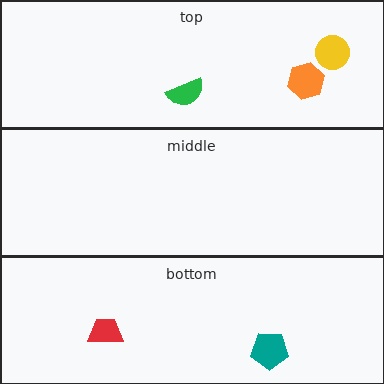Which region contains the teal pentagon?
The bottom region.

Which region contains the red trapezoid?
The bottom region.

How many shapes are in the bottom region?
2.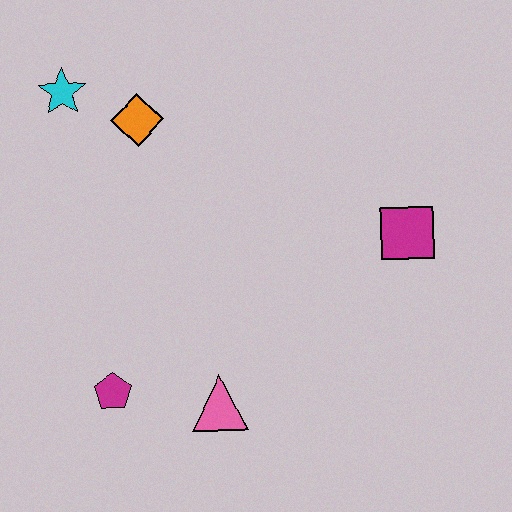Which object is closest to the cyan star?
The orange diamond is closest to the cyan star.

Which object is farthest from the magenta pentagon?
The magenta square is farthest from the magenta pentagon.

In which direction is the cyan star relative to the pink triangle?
The cyan star is above the pink triangle.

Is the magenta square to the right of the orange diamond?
Yes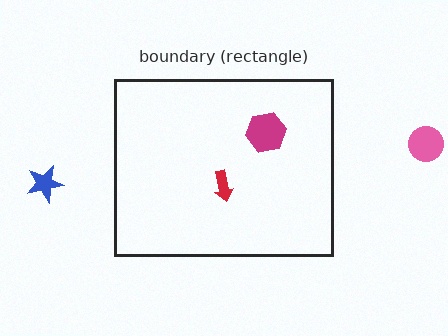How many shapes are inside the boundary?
2 inside, 2 outside.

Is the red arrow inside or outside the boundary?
Inside.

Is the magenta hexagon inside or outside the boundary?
Inside.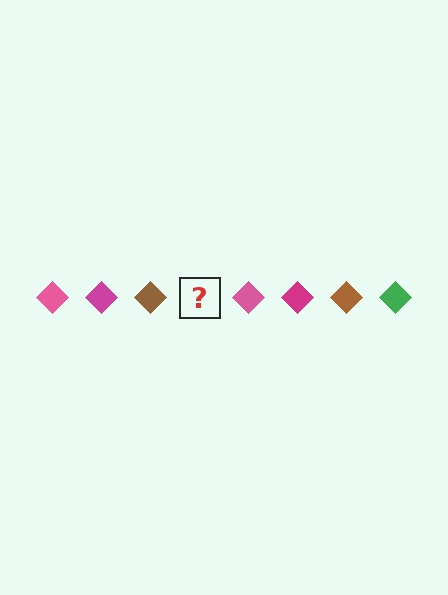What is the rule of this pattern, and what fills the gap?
The rule is that the pattern cycles through pink, magenta, brown, green diamonds. The gap should be filled with a green diamond.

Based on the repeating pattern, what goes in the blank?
The blank should be a green diamond.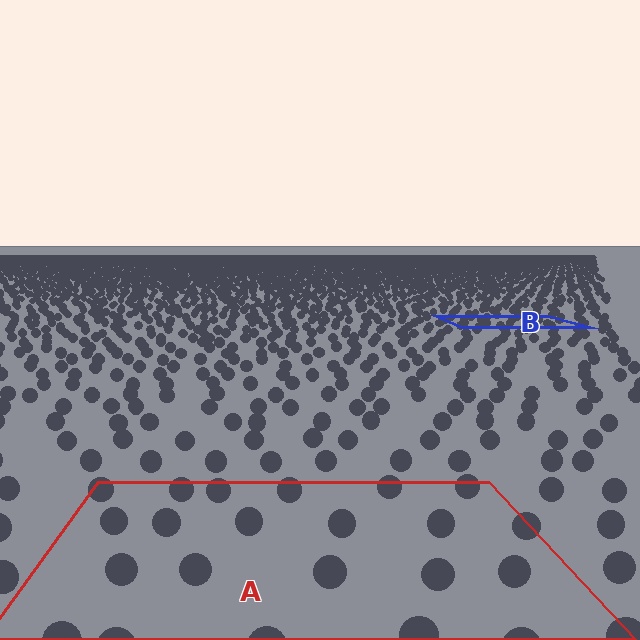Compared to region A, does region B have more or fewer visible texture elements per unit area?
Region B has more texture elements per unit area — they are packed more densely because it is farther away.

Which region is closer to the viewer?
Region A is closer. The texture elements there are larger and more spread out.